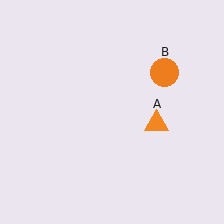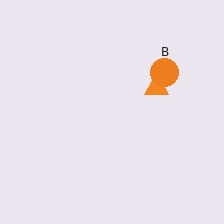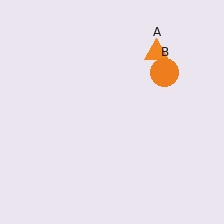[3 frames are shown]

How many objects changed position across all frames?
1 object changed position: orange triangle (object A).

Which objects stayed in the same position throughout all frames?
Orange circle (object B) remained stationary.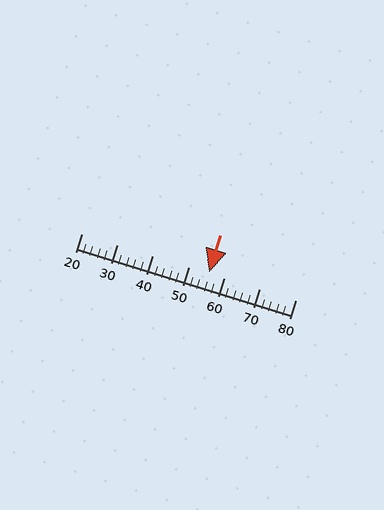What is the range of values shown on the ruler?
The ruler shows values from 20 to 80.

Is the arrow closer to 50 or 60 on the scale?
The arrow is closer to 60.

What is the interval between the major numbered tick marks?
The major tick marks are spaced 10 units apart.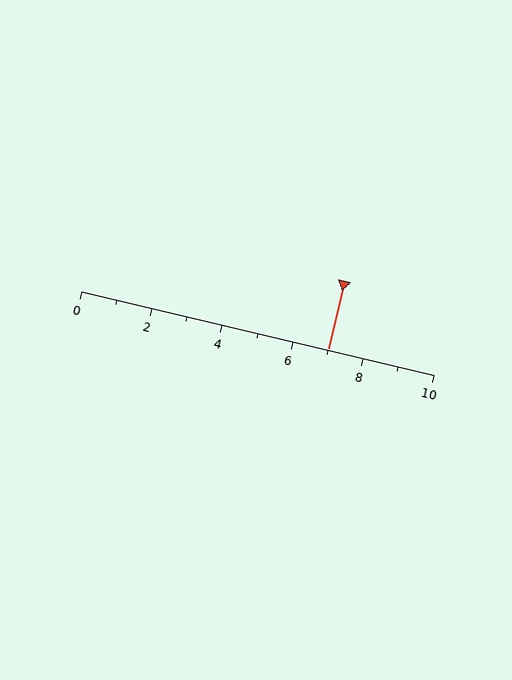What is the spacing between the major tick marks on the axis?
The major ticks are spaced 2 apart.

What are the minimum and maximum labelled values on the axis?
The axis runs from 0 to 10.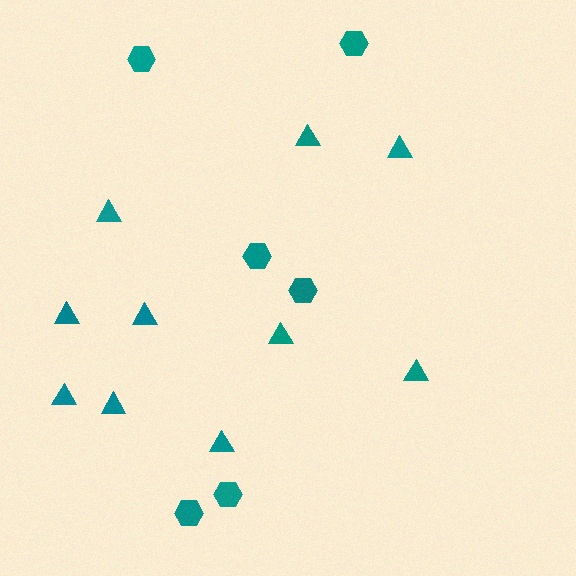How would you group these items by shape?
There are 2 groups: one group of triangles (10) and one group of hexagons (6).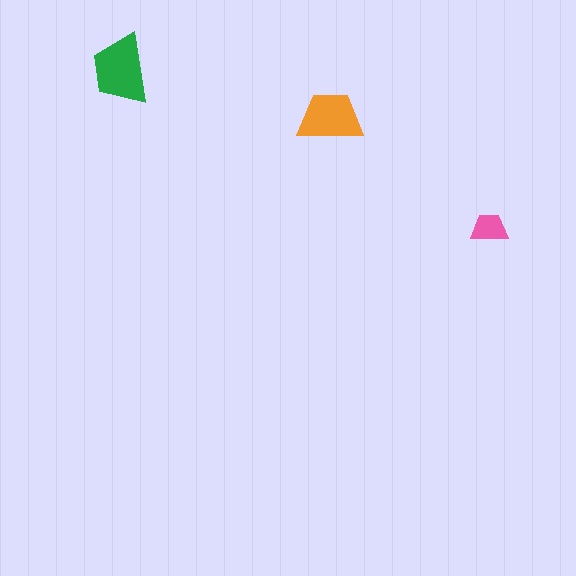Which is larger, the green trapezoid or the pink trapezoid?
The green one.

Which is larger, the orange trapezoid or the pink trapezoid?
The orange one.